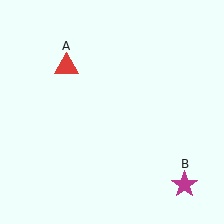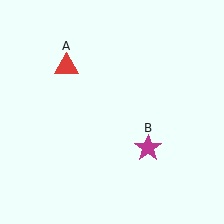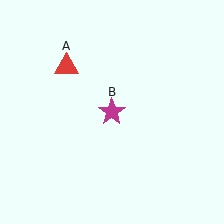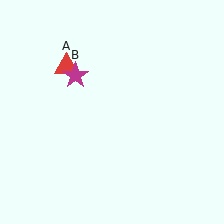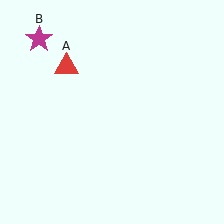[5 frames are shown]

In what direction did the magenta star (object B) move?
The magenta star (object B) moved up and to the left.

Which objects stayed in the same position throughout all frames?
Red triangle (object A) remained stationary.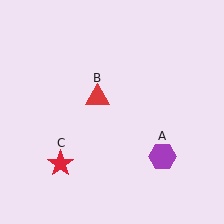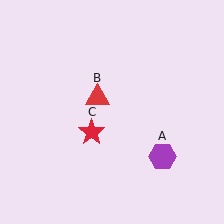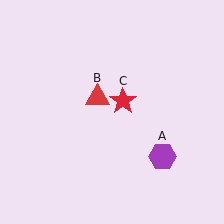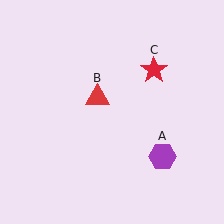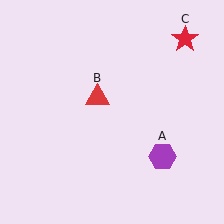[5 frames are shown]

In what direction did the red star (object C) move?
The red star (object C) moved up and to the right.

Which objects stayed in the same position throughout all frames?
Purple hexagon (object A) and red triangle (object B) remained stationary.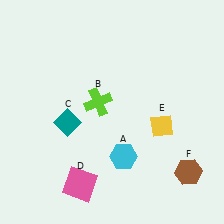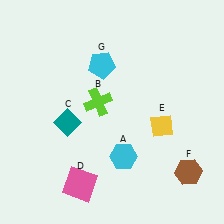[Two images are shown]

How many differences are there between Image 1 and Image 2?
There is 1 difference between the two images.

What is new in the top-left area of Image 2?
A cyan pentagon (G) was added in the top-left area of Image 2.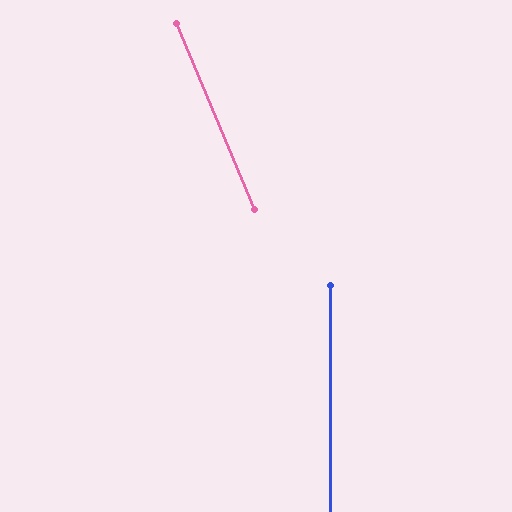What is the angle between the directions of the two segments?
Approximately 23 degrees.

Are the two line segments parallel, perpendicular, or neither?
Neither parallel nor perpendicular — they differ by about 23°.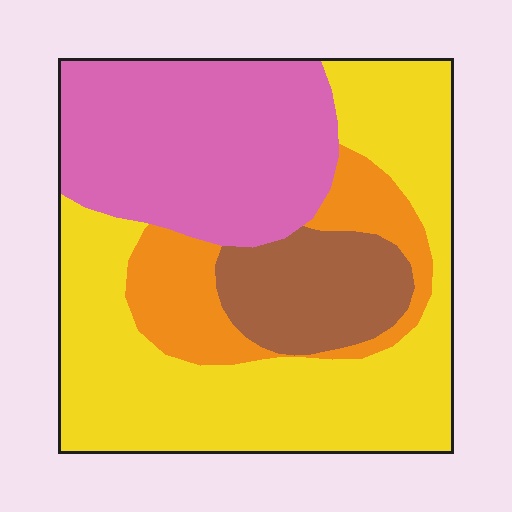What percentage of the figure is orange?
Orange takes up less than a quarter of the figure.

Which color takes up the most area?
Yellow, at roughly 45%.